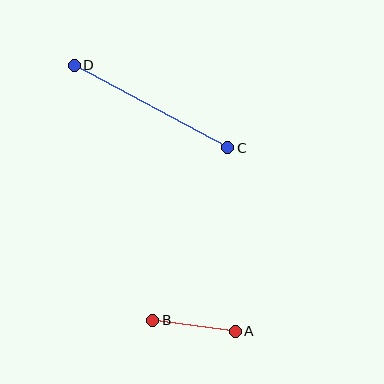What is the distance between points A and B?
The distance is approximately 83 pixels.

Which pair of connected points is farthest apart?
Points C and D are farthest apart.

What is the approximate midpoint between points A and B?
The midpoint is at approximately (194, 326) pixels.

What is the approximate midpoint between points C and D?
The midpoint is at approximately (151, 107) pixels.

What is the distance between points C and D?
The distance is approximately 174 pixels.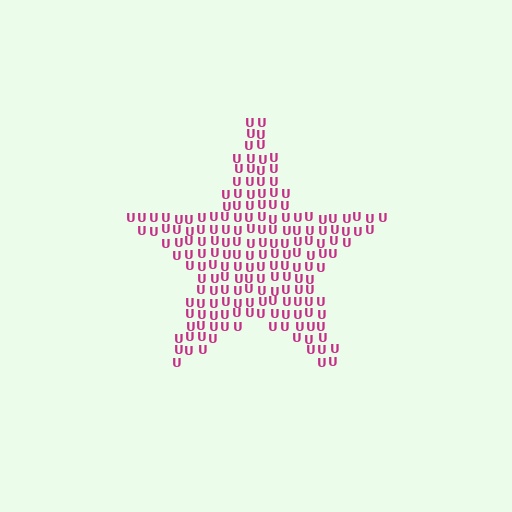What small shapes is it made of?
It is made of small letter U's.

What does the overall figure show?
The overall figure shows a star.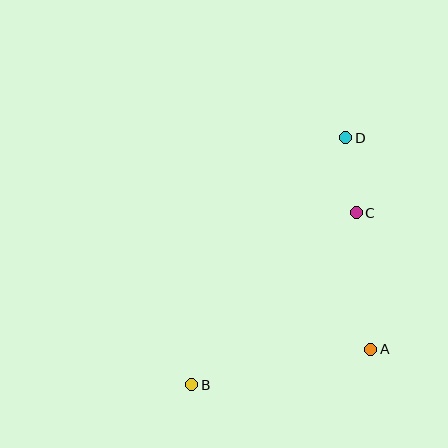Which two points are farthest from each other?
Points B and D are farthest from each other.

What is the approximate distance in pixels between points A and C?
The distance between A and C is approximately 137 pixels.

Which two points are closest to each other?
Points C and D are closest to each other.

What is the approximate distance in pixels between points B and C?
The distance between B and C is approximately 238 pixels.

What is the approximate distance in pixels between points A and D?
The distance between A and D is approximately 213 pixels.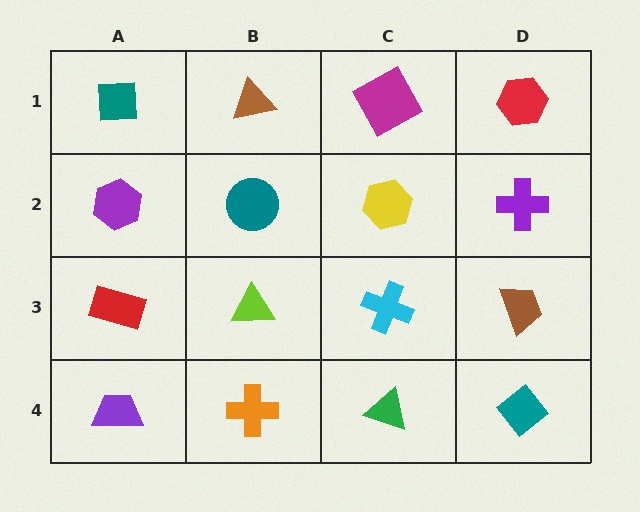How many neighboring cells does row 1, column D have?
2.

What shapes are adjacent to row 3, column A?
A purple hexagon (row 2, column A), a purple trapezoid (row 4, column A), a lime triangle (row 3, column B).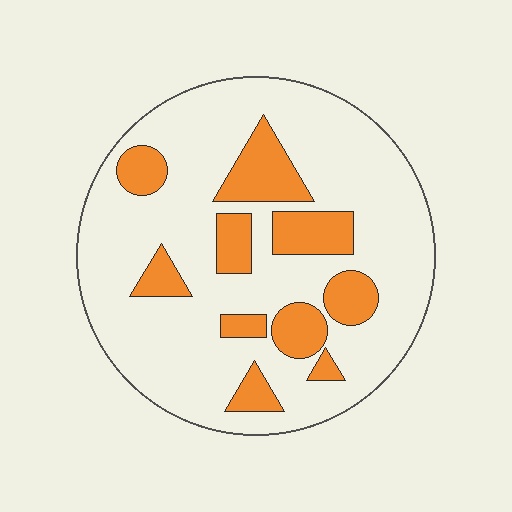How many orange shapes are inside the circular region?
10.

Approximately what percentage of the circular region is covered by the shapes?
Approximately 20%.